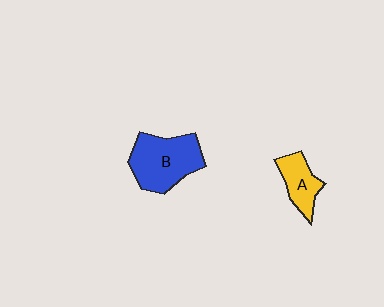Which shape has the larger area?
Shape B (blue).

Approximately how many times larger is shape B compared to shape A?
Approximately 1.9 times.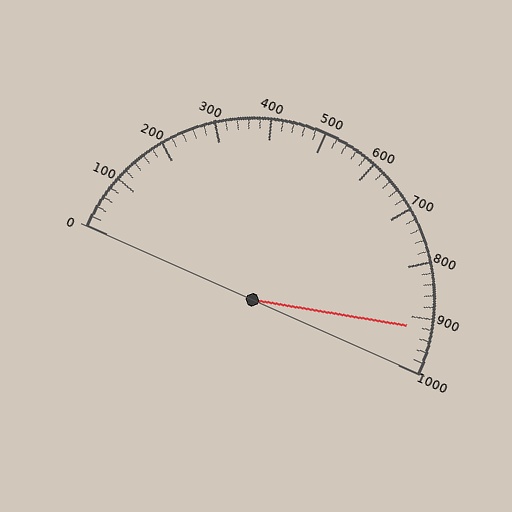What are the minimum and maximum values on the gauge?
The gauge ranges from 0 to 1000.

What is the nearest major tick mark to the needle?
The nearest major tick mark is 900.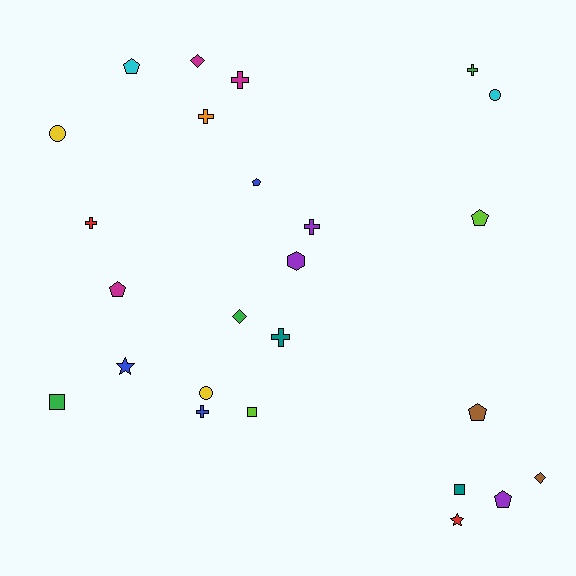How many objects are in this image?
There are 25 objects.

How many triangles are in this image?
There are no triangles.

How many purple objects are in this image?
There are 3 purple objects.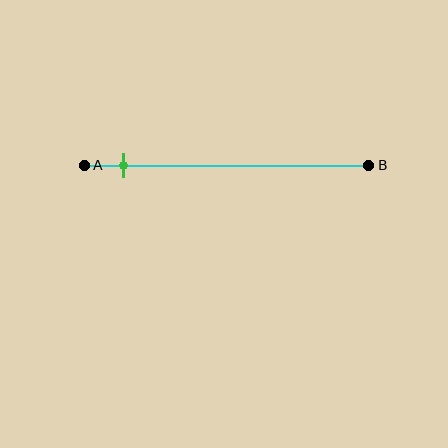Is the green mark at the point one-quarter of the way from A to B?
No, the mark is at about 15% from A, not at the 25% one-quarter point.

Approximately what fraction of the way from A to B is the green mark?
The green mark is approximately 15% of the way from A to B.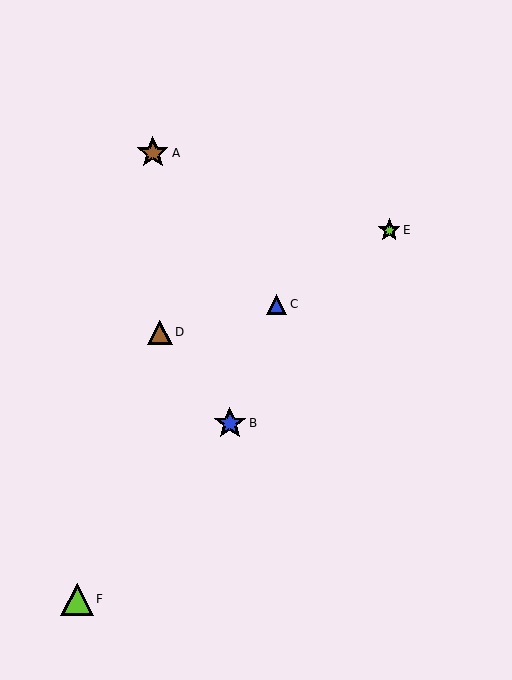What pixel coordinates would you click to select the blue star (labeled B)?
Click at (230, 423) to select the blue star B.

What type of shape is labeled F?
Shape F is a lime triangle.